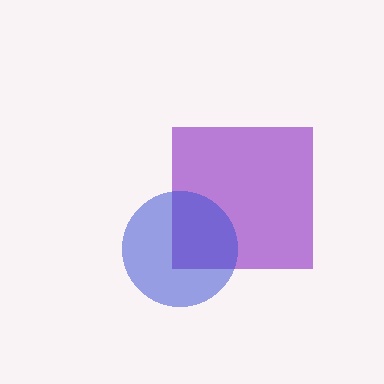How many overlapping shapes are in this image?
There are 2 overlapping shapes in the image.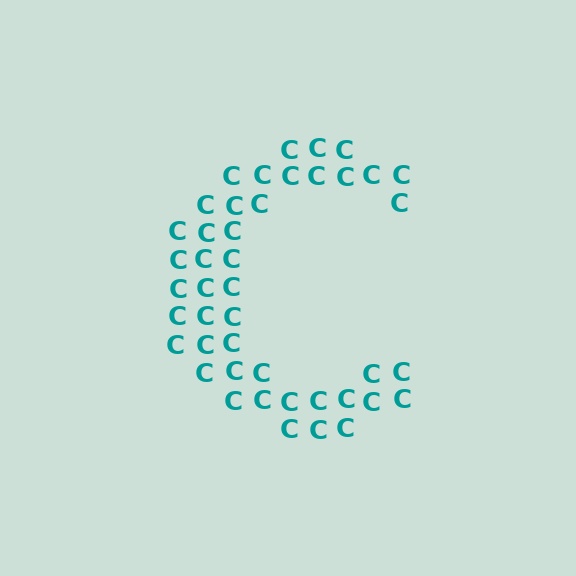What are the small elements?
The small elements are letter C's.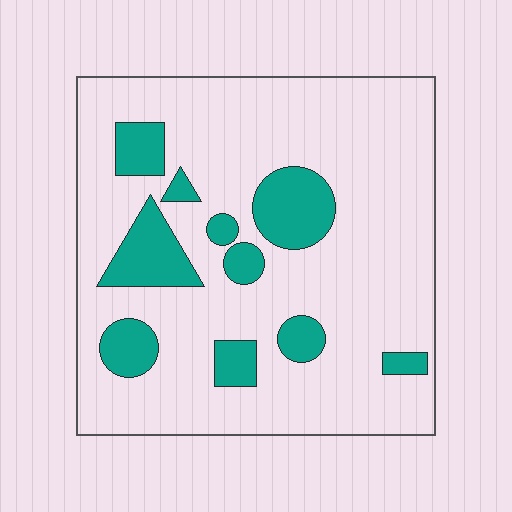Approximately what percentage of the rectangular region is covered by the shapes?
Approximately 20%.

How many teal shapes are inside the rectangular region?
10.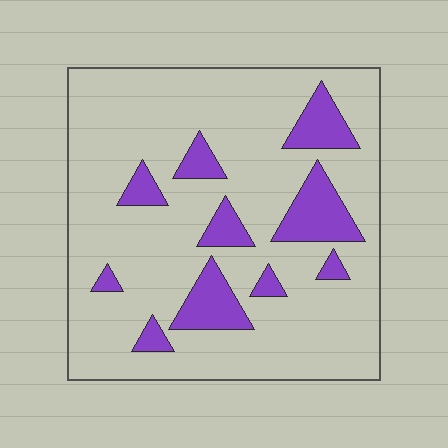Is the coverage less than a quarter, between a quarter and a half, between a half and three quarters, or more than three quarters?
Less than a quarter.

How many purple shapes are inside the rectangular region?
10.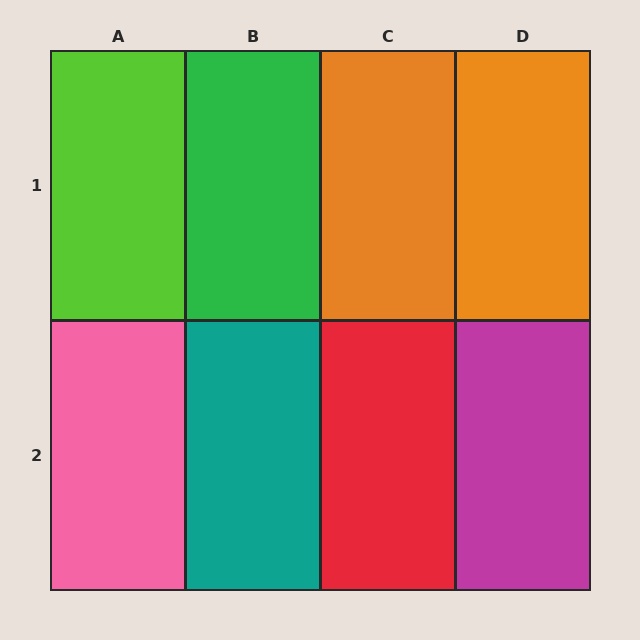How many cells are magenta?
1 cell is magenta.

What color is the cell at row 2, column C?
Red.